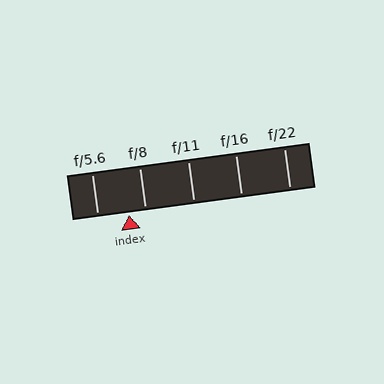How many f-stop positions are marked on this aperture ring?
There are 5 f-stop positions marked.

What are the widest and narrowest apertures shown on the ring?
The widest aperture shown is f/5.6 and the narrowest is f/22.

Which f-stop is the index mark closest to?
The index mark is closest to f/8.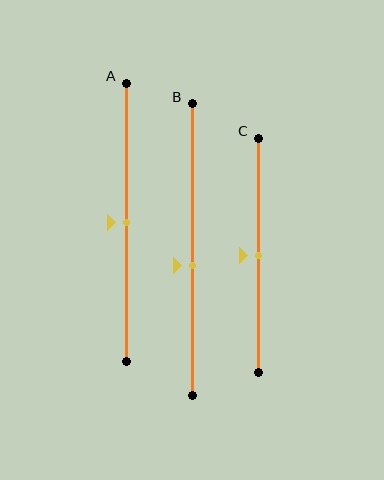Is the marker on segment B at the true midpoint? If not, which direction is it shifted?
No, the marker on segment B is shifted downward by about 6% of the segment length.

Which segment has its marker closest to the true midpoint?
Segment A has its marker closest to the true midpoint.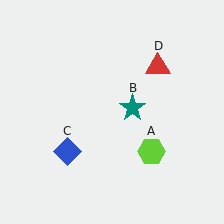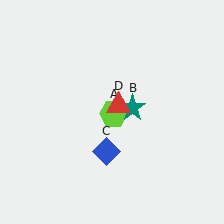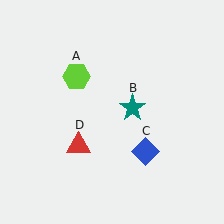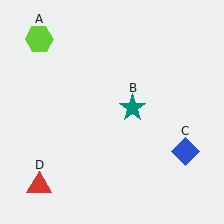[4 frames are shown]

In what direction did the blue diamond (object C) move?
The blue diamond (object C) moved right.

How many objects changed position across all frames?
3 objects changed position: lime hexagon (object A), blue diamond (object C), red triangle (object D).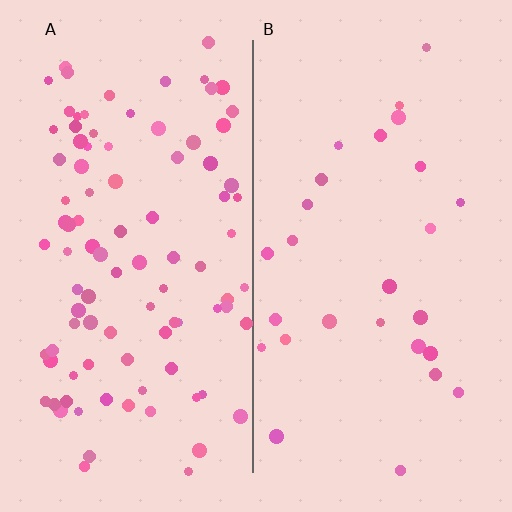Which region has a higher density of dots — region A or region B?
A (the left).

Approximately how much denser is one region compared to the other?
Approximately 3.5× — region A over region B.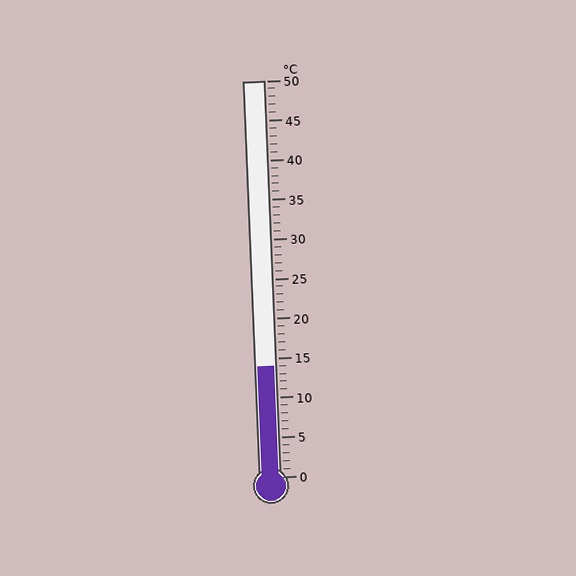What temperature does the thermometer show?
The thermometer shows approximately 14°C.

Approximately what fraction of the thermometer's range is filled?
The thermometer is filled to approximately 30% of its range.